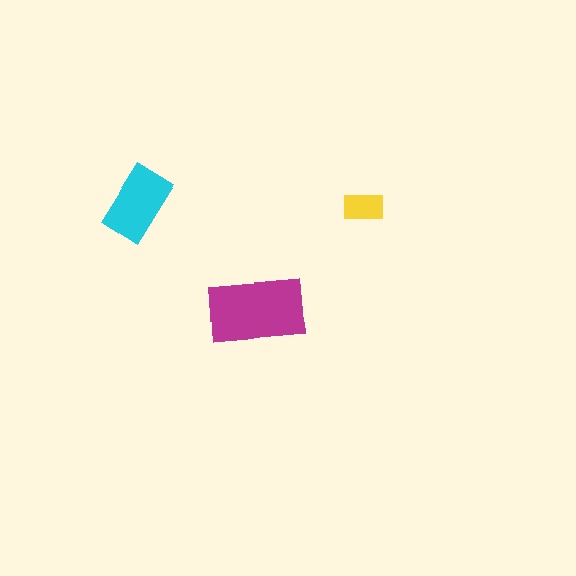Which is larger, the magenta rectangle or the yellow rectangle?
The magenta one.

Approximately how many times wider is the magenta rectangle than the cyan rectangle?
About 1.5 times wider.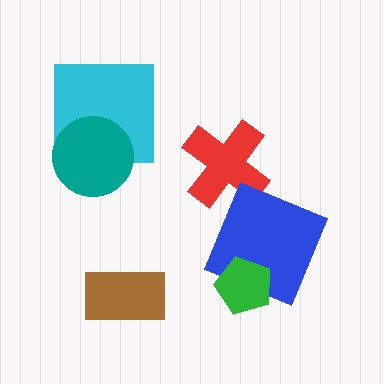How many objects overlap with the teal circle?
1 object overlaps with the teal circle.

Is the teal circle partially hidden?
No, no other shape covers it.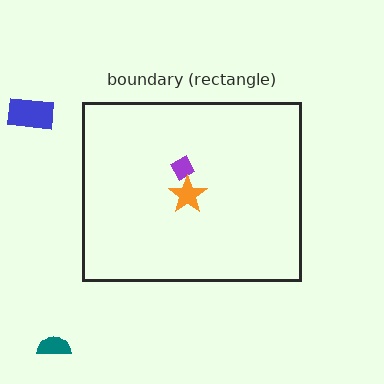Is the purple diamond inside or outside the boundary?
Inside.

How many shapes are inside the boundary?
2 inside, 2 outside.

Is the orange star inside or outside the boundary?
Inside.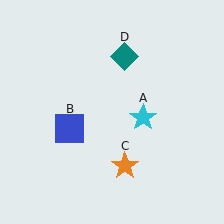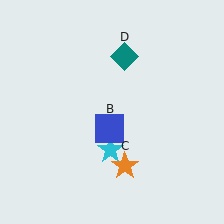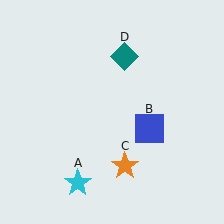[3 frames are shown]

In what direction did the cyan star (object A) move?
The cyan star (object A) moved down and to the left.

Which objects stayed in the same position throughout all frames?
Orange star (object C) and teal diamond (object D) remained stationary.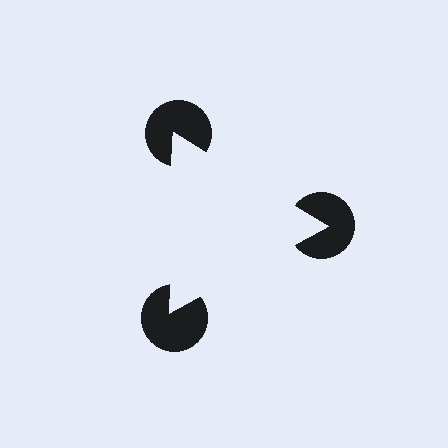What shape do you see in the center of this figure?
An illusory triangle — its edges are inferred from the aligned wedge cuts in the pac-man discs, not physically drawn.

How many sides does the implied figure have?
3 sides.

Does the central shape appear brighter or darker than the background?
It typically appears slightly brighter than the background, even though no actual brightness change is drawn.